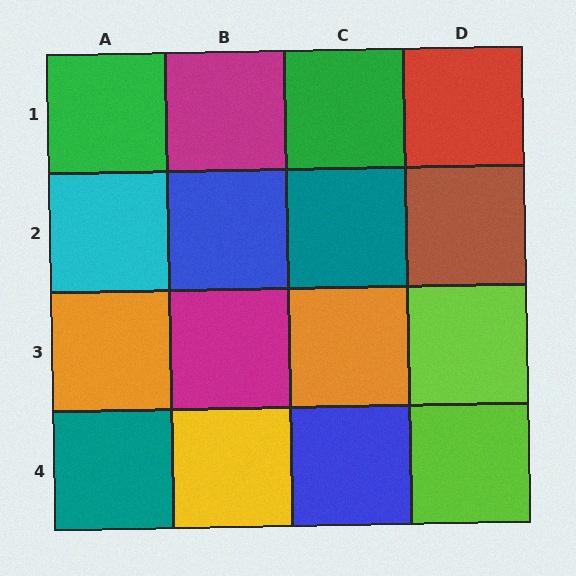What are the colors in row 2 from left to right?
Cyan, blue, teal, brown.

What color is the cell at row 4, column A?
Teal.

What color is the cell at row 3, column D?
Lime.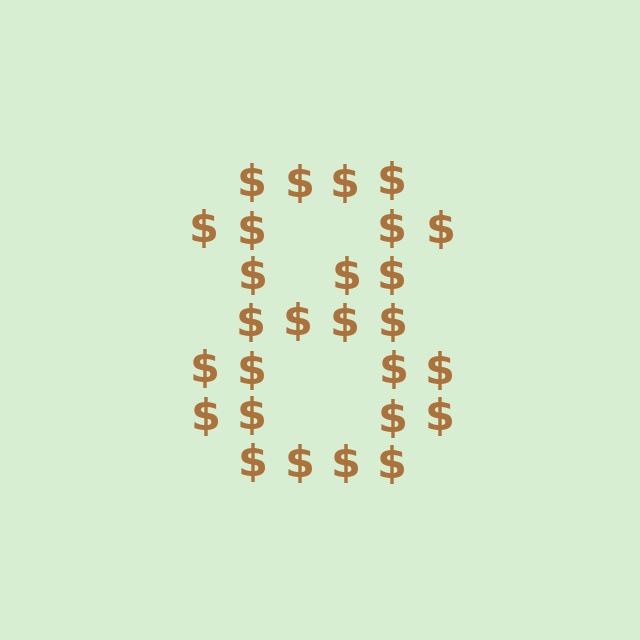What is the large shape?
The large shape is the digit 8.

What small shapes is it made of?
It is made of small dollar signs.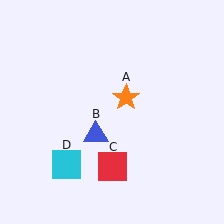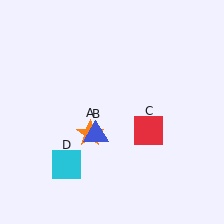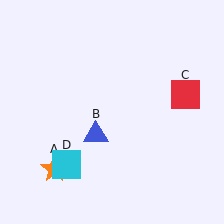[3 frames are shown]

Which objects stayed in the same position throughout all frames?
Blue triangle (object B) and cyan square (object D) remained stationary.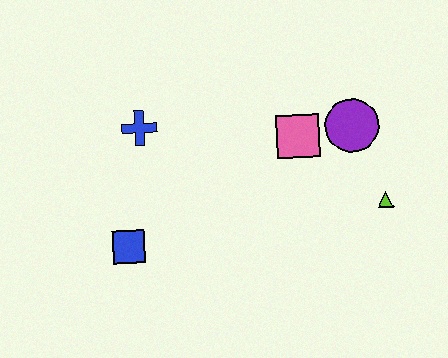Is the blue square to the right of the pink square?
No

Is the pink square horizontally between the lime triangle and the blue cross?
Yes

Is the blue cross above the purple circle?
Yes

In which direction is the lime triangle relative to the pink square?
The lime triangle is to the right of the pink square.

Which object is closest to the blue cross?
The blue square is closest to the blue cross.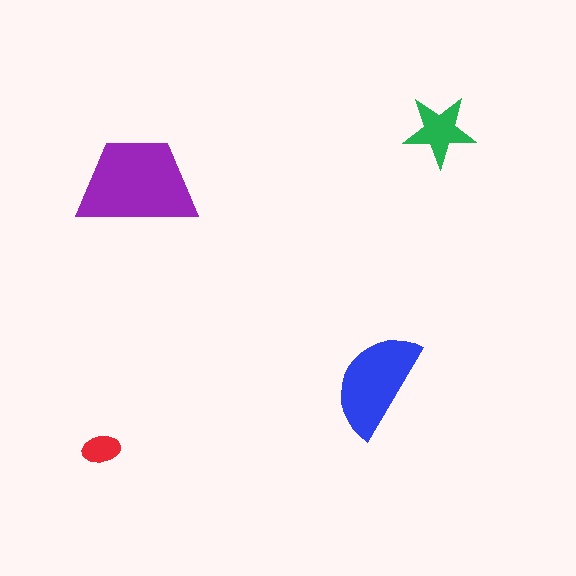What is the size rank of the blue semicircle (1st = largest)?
2nd.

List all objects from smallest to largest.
The red ellipse, the green star, the blue semicircle, the purple trapezoid.